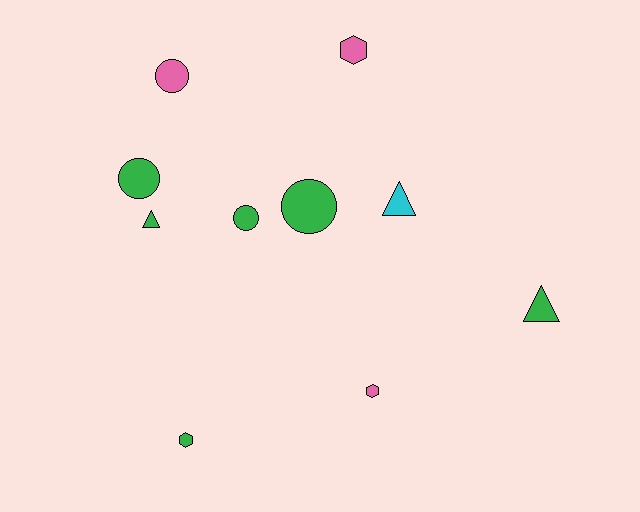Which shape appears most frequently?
Circle, with 4 objects.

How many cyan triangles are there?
There is 1 cyan triangle.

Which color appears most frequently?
Green, with 6 objects.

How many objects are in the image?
There are 10 objects.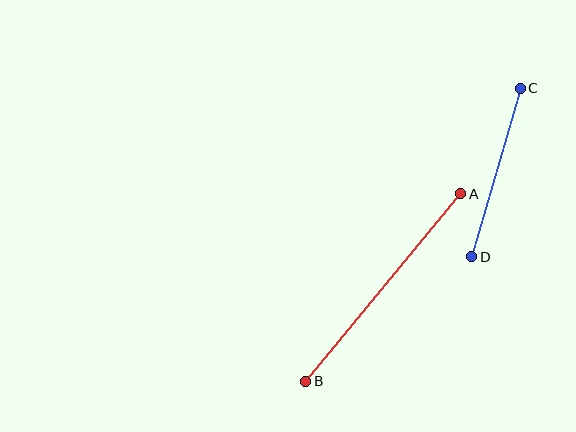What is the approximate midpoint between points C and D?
The midpoint is at approximately (496, 173) pixels.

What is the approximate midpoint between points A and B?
The midpoint is at approximately (383, 288) pixels.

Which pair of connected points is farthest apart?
Points A and B are farthest apart.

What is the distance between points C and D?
The distance is approximately 175 pixels.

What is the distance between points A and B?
The distance is approximately 244 pixels.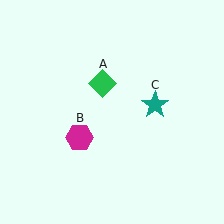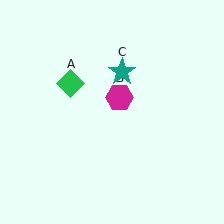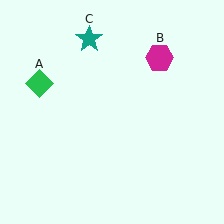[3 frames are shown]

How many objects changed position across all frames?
3 objects changed position: green diamond (object A), magenta hexagon (object B), teal star (object C).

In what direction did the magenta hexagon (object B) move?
The magenta hexagon (object B) moved up and to the right.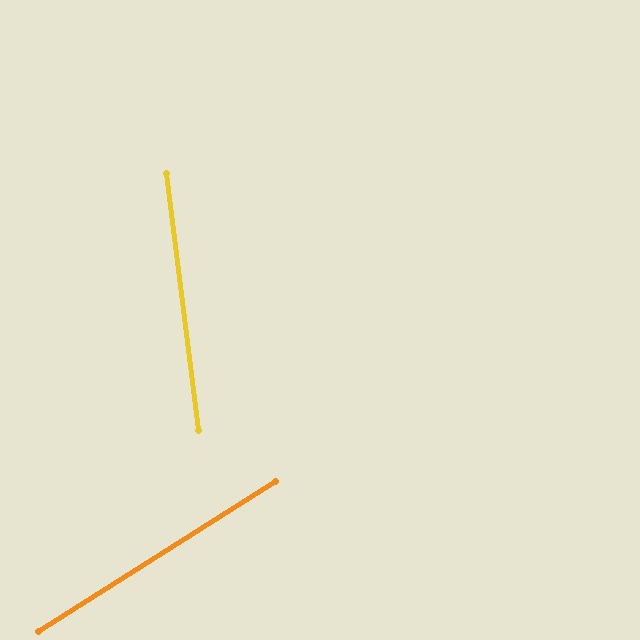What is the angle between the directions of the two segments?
Approximately 65 degrees.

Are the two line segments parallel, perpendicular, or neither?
Neither parallel nor perpendicular — they differ by about 65°.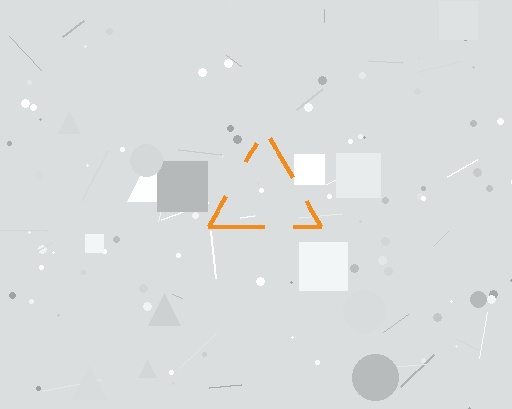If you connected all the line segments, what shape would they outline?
They would outline a triangle.